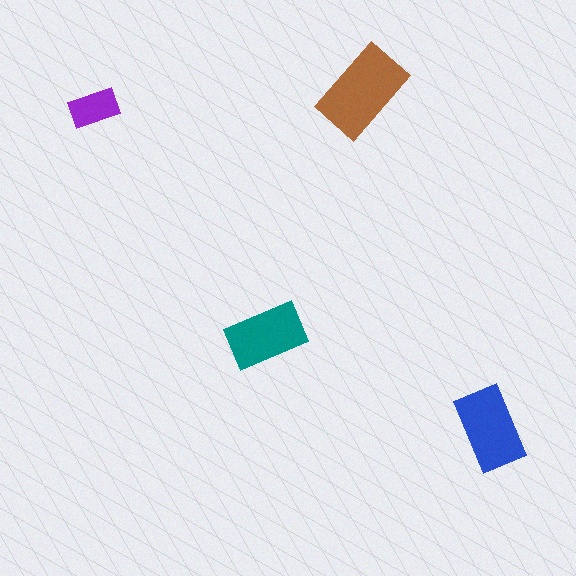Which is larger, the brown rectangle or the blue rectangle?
The brown one.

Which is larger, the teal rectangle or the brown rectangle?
The brown one.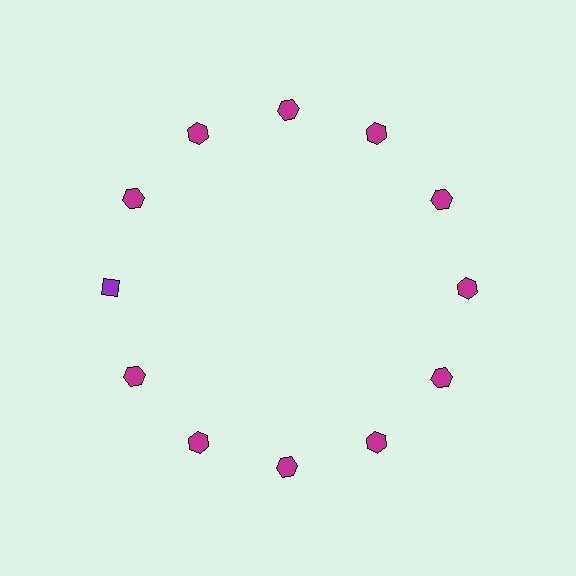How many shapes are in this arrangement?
There are 12 shapes arranged in a ring pattern.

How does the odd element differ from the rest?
It differs in both color (purple instead of magenta) and shape (diamond instead of hexagon).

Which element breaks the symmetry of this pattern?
The purple diamond at roughly the 9 o'clock position breaks the symmetry. All other shapes are magenta hexagons.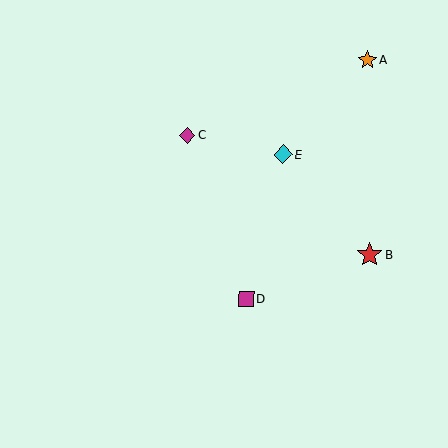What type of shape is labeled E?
Shape E is a cyan diamond.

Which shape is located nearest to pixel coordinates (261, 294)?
The magenta square (labeled D) at (246, 299) is nearest to that location.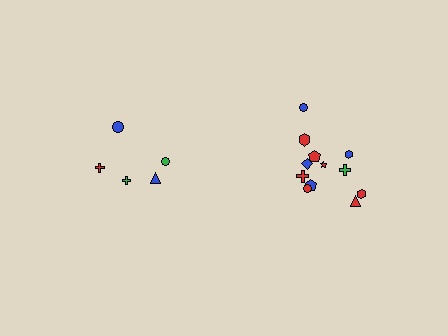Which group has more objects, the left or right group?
The right group.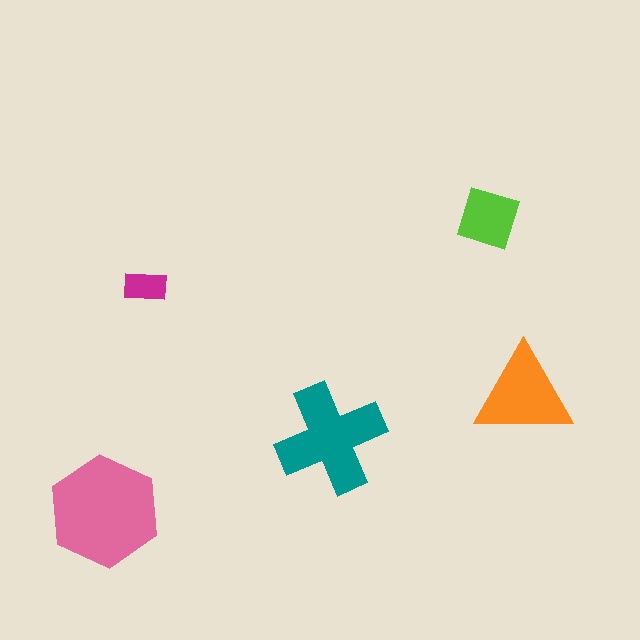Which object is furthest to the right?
The orange triangle is rightmost.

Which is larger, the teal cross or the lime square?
The teal cross.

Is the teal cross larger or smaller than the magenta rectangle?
Larger.